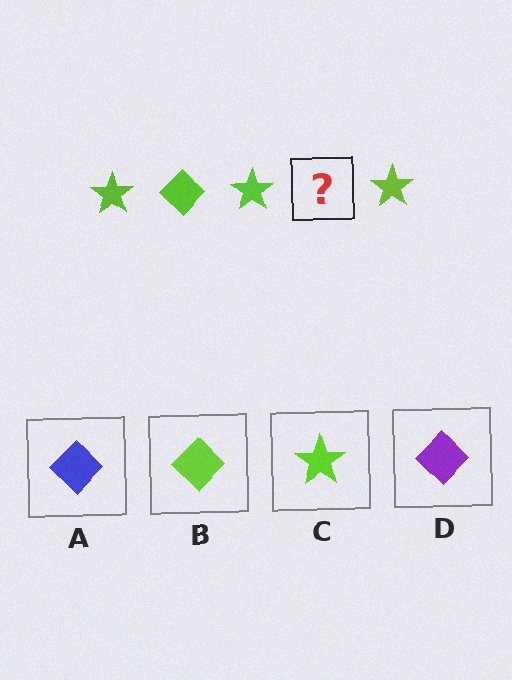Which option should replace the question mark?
Option B.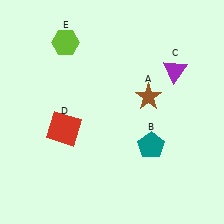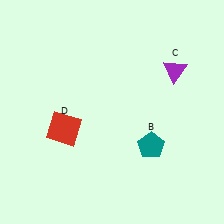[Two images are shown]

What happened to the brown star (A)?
The brown star (A) was removed in Image 2. It was in the top-right area of Image 1.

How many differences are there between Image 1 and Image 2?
There are 2 differences between the two images.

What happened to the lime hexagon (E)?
The lime hexagon (E) was removed in Image 2. It was in the top-left area of Image 1.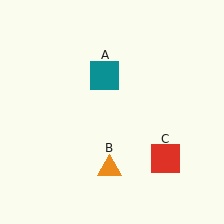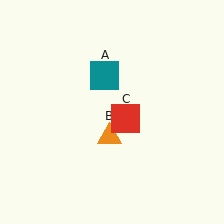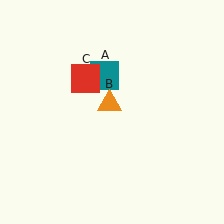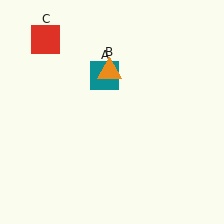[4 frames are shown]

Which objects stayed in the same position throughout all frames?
Teal square (object A) remained stationary.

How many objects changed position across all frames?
2 objects changed position: orange triangle (object B), red square (object C).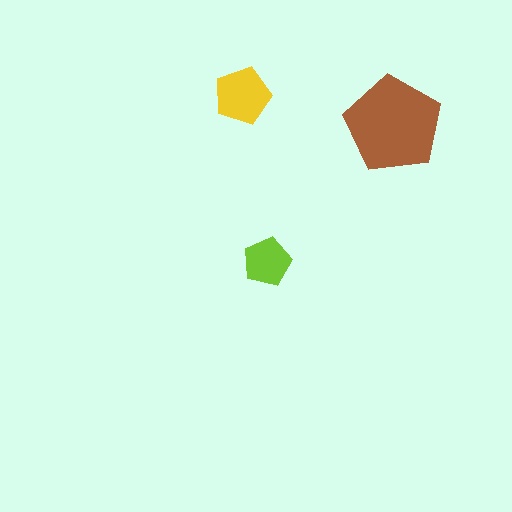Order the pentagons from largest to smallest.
the brown one, the yellow one, the lime one.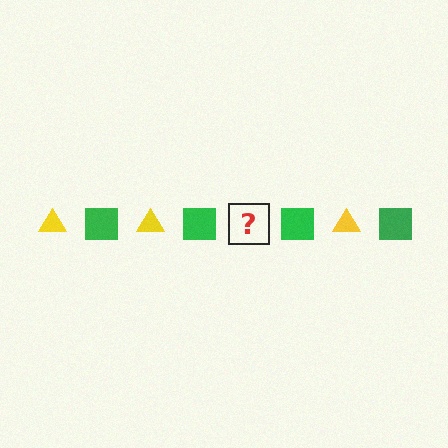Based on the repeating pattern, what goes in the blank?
The blank should be a yellow triangle.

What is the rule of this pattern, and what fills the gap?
The rule is that the pattern alternates between yellow triangle and green square. The gap should be filled with a yellow triangle.